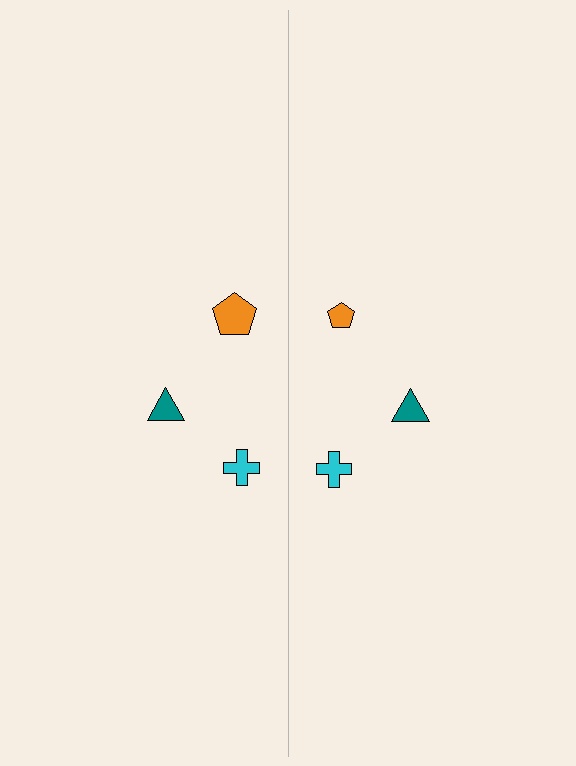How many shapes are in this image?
There are 6 shapes in this image.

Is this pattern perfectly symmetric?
No, the pattern is not perfectly symmetric. The orange pentagon on the right side has a different size than its mirror counterpart.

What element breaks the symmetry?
The orange pentagon on the right side has a different size than its mirror counterpart.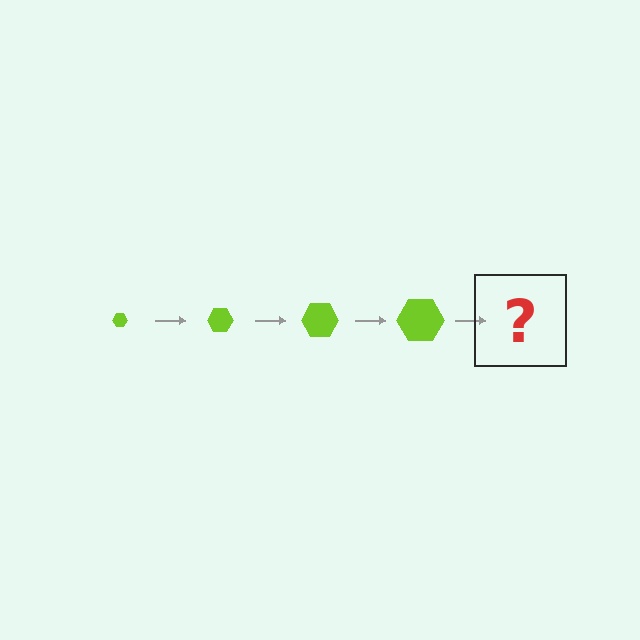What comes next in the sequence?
The next element should be a lime hexagon, larger than the previous one.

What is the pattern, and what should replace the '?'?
The pattern is that the hexagon gets progressively larger each step. The '?' should be a lime hexagon, larger than the previous one.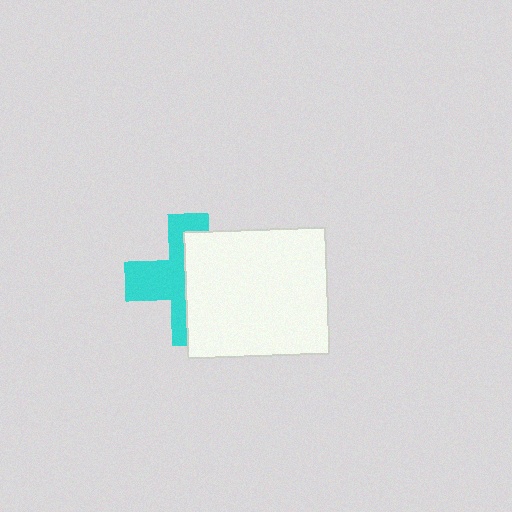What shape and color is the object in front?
The object in front is a white rectangle.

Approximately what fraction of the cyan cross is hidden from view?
Roughly 54% of the cyan cross is hidden behind the white rectangle.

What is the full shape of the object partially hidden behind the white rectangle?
The partially hidden object is a cyan cross.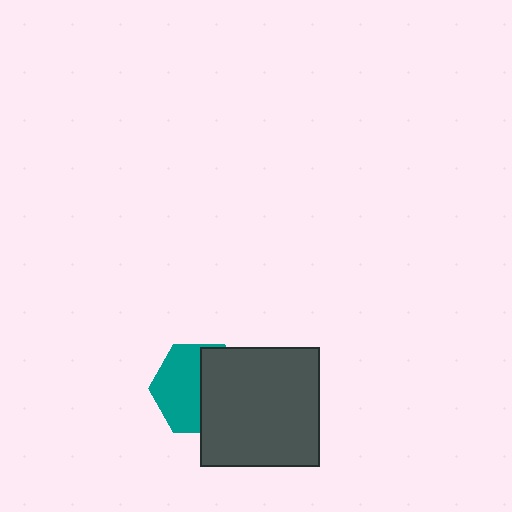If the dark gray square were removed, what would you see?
You would see the complete teal hexagon.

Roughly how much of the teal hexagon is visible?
About half of it is visible (roughly 52%).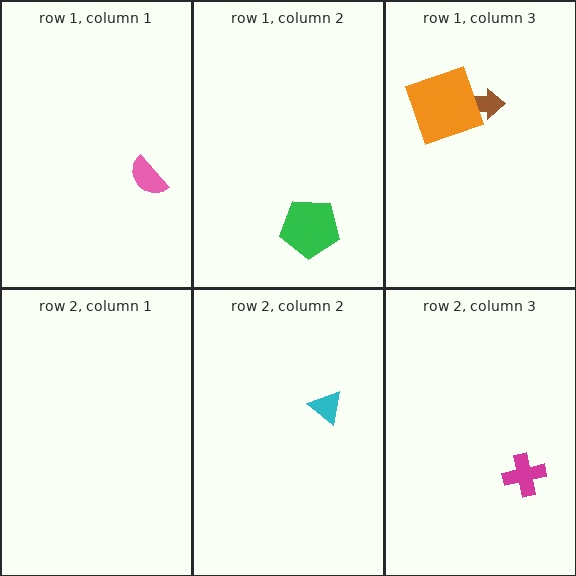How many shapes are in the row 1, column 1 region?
1.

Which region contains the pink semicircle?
The row 1, column 1 region.